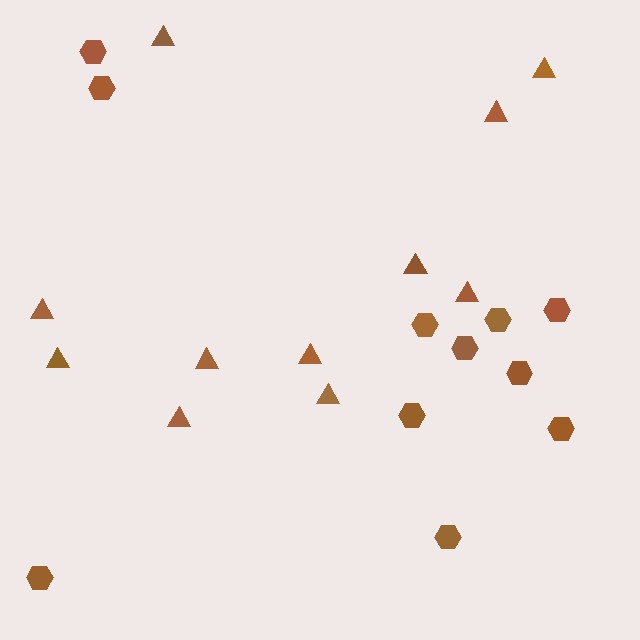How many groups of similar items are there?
There are 2 groups: one group of triangles (11) and one group of hexagons (11).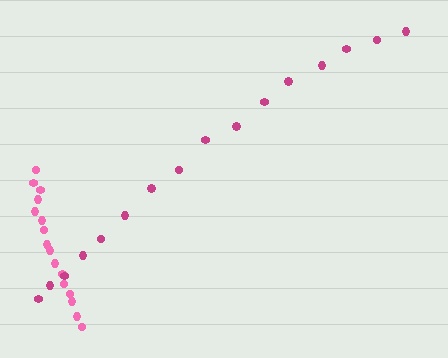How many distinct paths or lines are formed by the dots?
There are 2 distinct paths.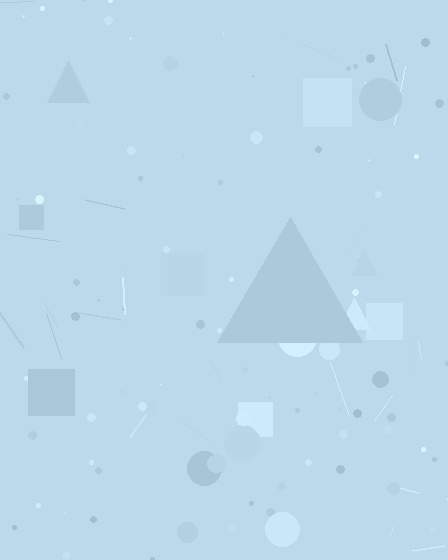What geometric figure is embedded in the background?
A triangle is embedded in the background.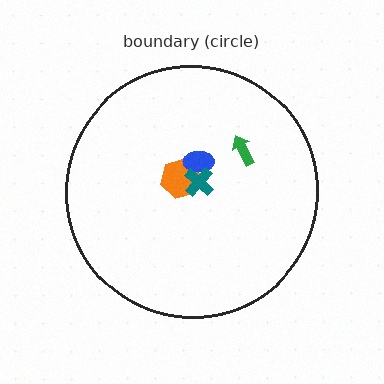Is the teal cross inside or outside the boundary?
Inside.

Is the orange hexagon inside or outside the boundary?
Inside.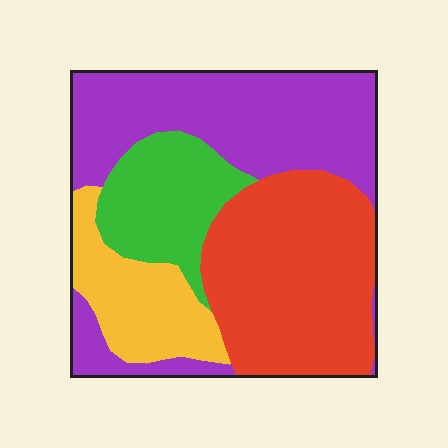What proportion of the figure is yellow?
Yellow covers 15% of the figure.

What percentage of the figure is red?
Red covers 33% of the figure.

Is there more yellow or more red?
Red.